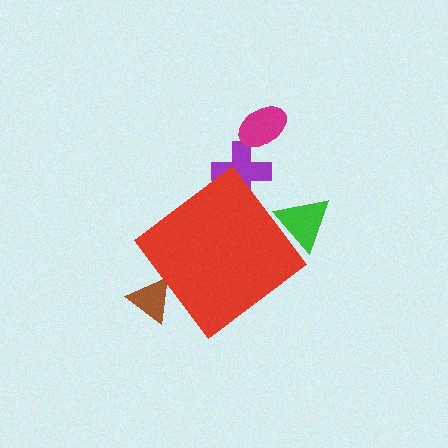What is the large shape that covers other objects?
A red diamond.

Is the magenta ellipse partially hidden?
No, the magenta ellipse is fully visible.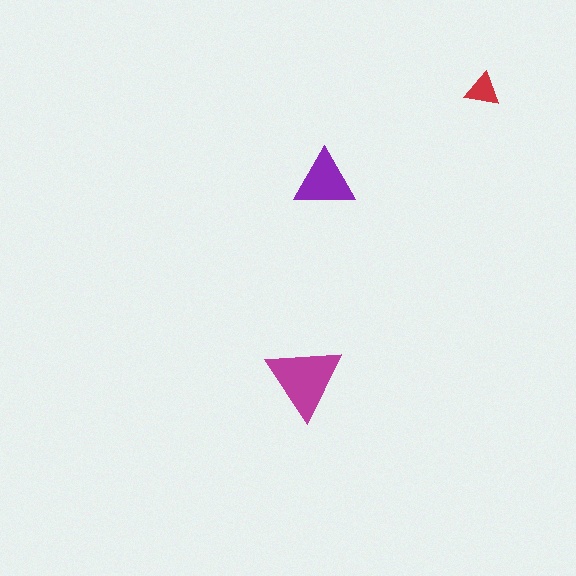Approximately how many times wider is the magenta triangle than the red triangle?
About 2 times wider.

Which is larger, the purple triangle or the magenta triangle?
The magenta one.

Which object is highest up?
The red triangle is topmost.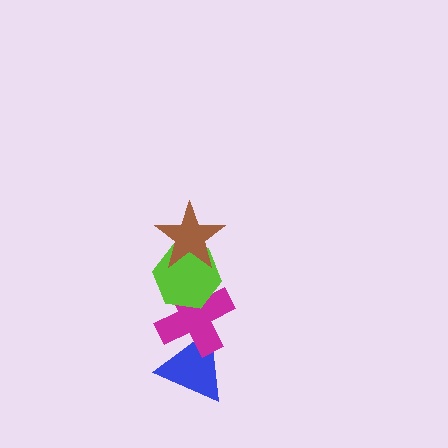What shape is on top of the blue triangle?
The magenta cross is on top of the blue triangle.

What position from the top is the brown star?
The brown star is 1st from the top.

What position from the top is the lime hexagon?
The lime hexagon is 2nd from the top.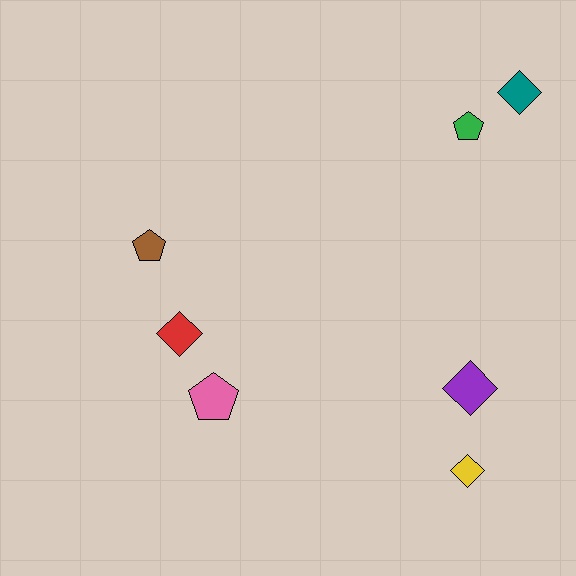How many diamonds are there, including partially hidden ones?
There are 4 diamonds.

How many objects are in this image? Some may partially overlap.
There are 7 objects.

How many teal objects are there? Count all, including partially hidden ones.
There is 1 teal object.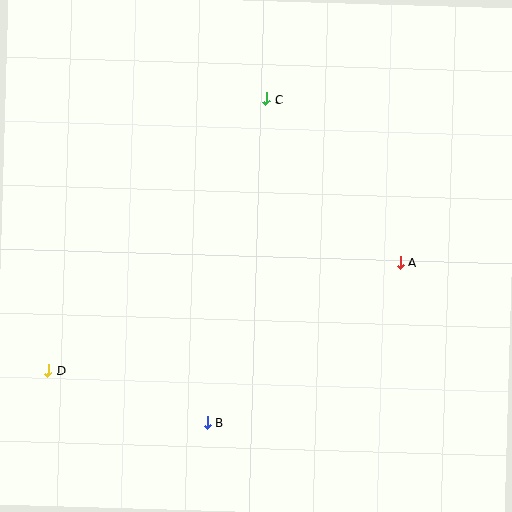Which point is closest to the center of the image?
Point A at (400, 263) is closest to the center.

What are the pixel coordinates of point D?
Point D is at (48, 371).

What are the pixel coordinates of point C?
Point C is at (267, 99).